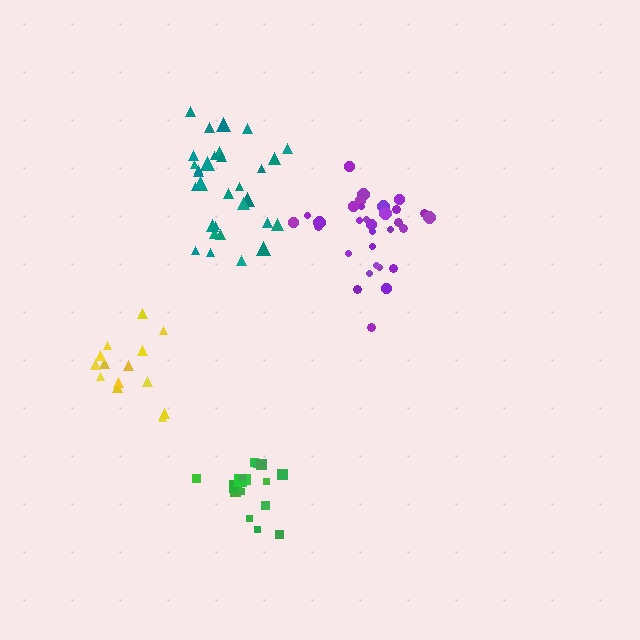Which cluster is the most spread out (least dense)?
Yellow.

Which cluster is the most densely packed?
Purple.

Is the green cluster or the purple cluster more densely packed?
Purple.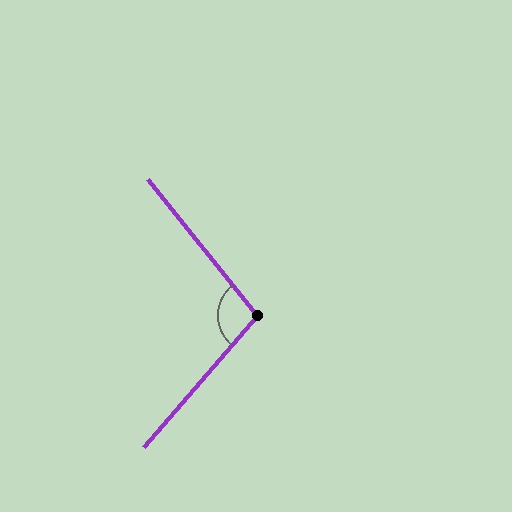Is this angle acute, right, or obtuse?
It is obtuse.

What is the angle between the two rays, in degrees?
Approximately 101 degrees.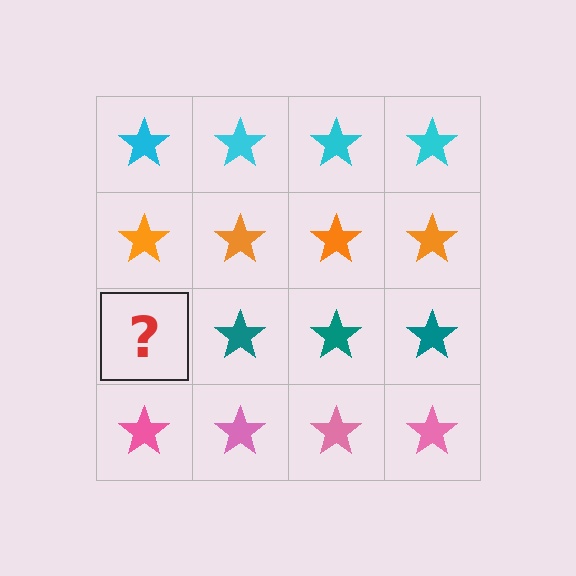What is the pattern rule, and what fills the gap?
The rule is that each row has a consistent color. The gap should be filled with a teal star.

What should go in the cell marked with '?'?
The missing cell should contain a teal star.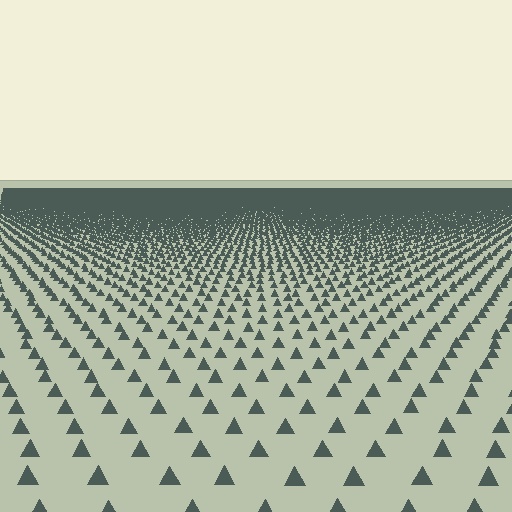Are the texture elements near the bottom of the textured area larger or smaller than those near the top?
Larger. Near the bottom, elements are closer to the viewer and appear at a bigger on-screen size.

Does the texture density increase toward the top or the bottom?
Density increases toward the top.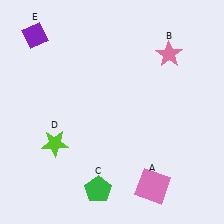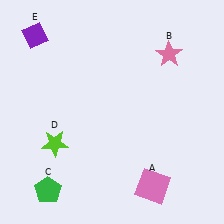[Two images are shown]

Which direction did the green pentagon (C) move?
The green pentagon (C) moved left.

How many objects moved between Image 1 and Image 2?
1 object moved between the two images.